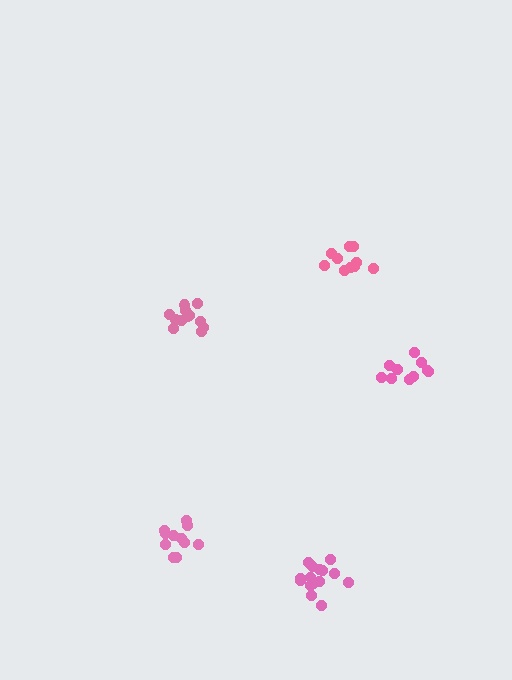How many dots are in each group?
Group 1: 10 dots, Group 2: 15 dots, Group 3: 13 dots, Group 4: 11 dots, Group 5: 10 dots (59 total).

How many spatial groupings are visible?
There are 5 spatial groupings.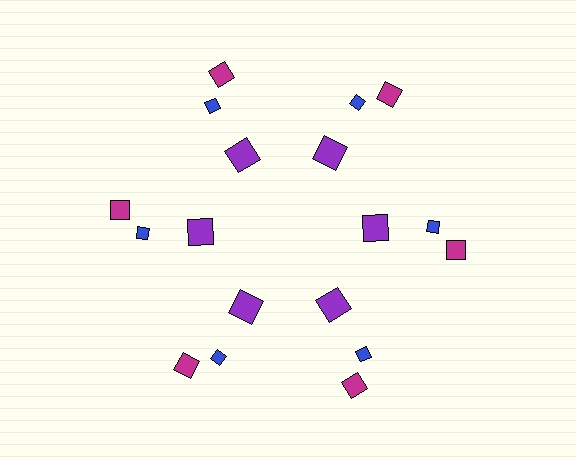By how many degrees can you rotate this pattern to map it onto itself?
The pattern maps onto itself every 60 degrees of rotation.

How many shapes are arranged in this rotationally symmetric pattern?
There are 18 shapes, arranged in 6 groups of 3.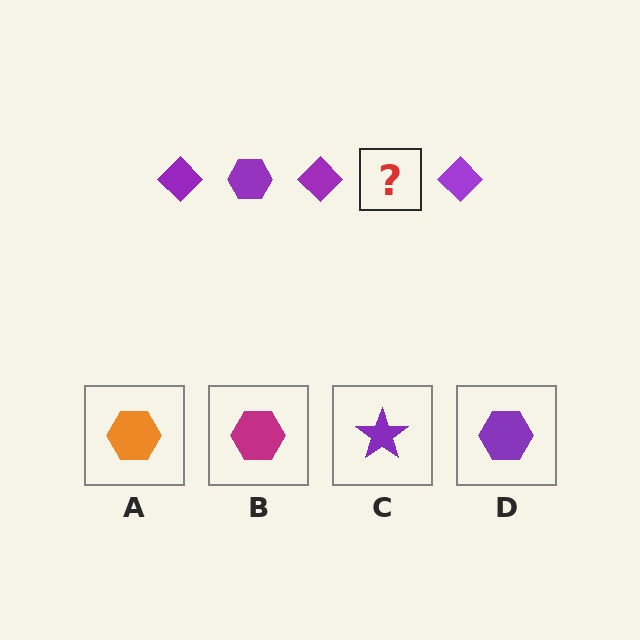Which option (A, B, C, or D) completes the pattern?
D.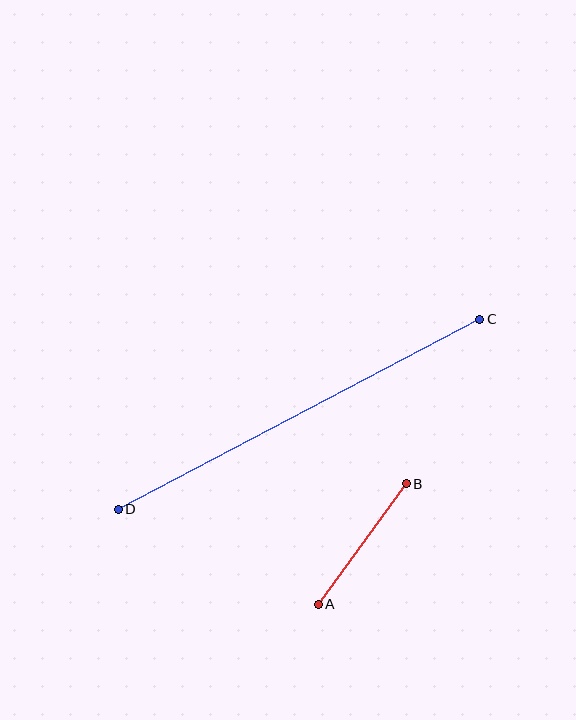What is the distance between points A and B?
The distance is approximately 149 pixels.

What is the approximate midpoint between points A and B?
The midpoint is at approximately (362, 544) pixels.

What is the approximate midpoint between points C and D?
The midpoint is at approximately (299, 414) pixels.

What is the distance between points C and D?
The distance is approximately 408 pixels.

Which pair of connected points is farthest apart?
Points C and D are farthest apart.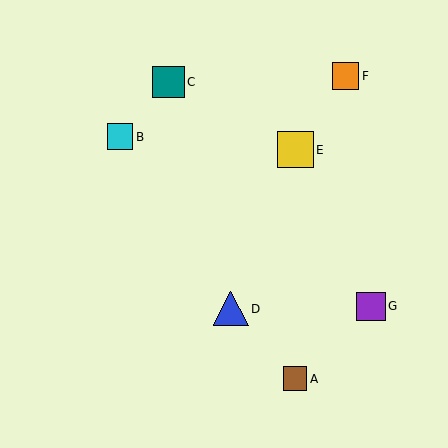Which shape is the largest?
The yellow square (labeled E) is the largest.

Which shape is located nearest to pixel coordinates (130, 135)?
The cyan square (labeled B) at (120, 137) is nearest to that location.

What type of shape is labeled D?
Shape D is a blue triangle.